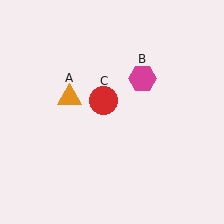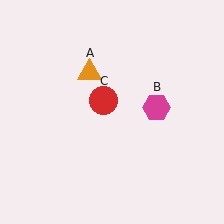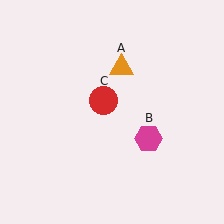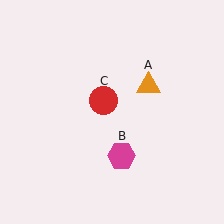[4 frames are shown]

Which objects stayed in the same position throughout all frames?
Red circle (object C) remained stationary.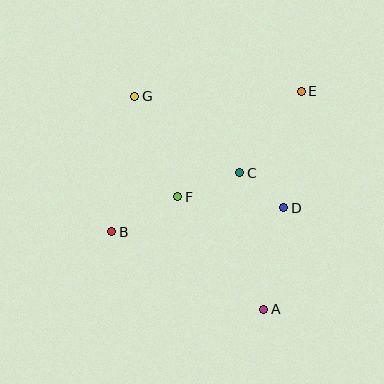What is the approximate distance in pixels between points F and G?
The distance between F and G is approximately 109 pixels.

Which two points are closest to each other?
Points C and D are closest to each other.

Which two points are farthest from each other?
Points A and G are farthest from each other.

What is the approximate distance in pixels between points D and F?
The distance between D and F is approximately 106 pixels.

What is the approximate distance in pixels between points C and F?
The distance between C and F is approximately 66 pixels.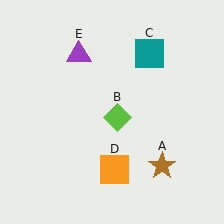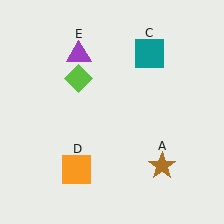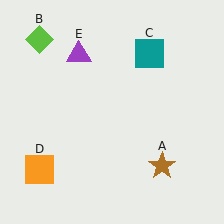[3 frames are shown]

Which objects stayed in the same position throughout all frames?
Brown star (object A) and teal square (object C) and purple triangle (object E) remained stationary.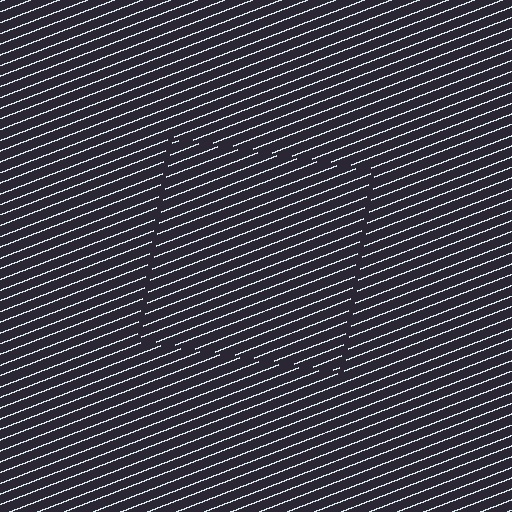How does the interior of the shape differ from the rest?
The interior of the shape contains the same grating, shifted by half a period — the contour is defined by the phase discontinuity where line-ends from the inner and outer gratings abut.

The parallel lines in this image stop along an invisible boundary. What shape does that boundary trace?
An illusory square. The interior of the shape contains the same grating, shifted by half a period — the contour is defined by the phase discontinuity where line-ends from the inner and outer gratings abut.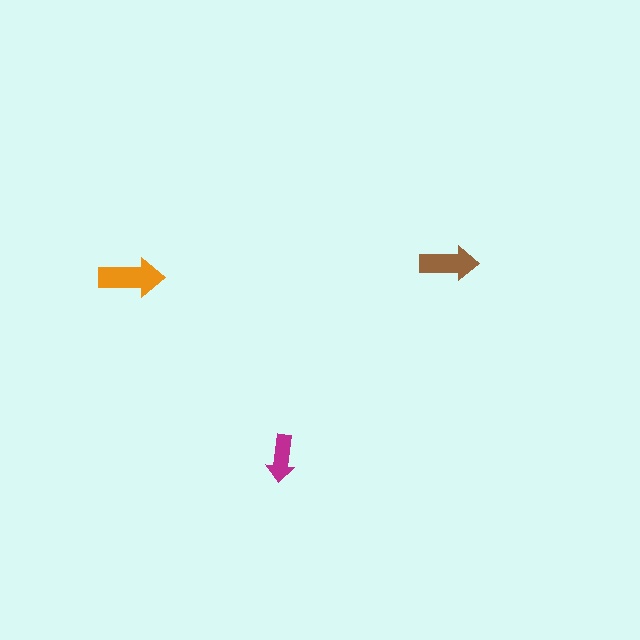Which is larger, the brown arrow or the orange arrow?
The orange one.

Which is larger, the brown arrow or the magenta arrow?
The brown one.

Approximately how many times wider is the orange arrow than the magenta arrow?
About 1.5 times wider.